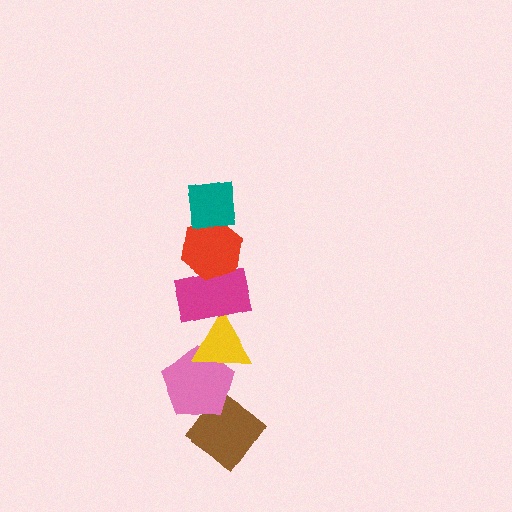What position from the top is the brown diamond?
The brown diamond is 6th from the top.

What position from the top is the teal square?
The teal square is 1st from the top.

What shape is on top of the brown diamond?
The pink pentagon is on top of the brown diamond.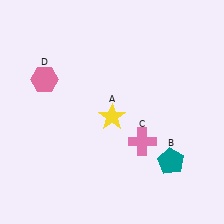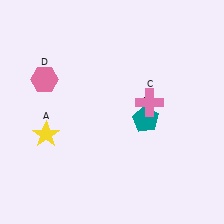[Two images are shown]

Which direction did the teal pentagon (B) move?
The teal pentagon (B) moved up.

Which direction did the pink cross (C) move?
The pink cross (C) moved up.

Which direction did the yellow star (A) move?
The yellow star (A) moved left.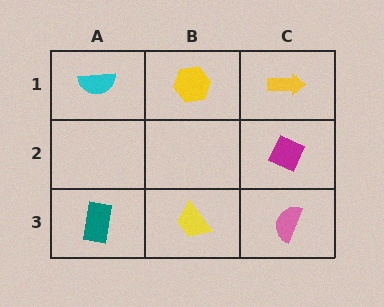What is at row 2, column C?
A magenta diamond.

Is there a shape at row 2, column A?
No, that cell is empty.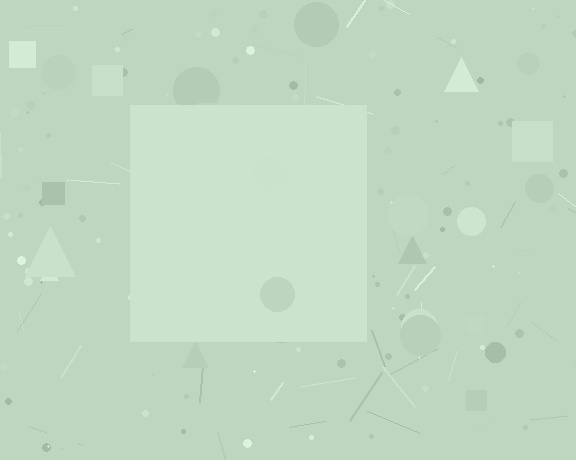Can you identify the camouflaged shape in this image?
The camouflaged shape is a square.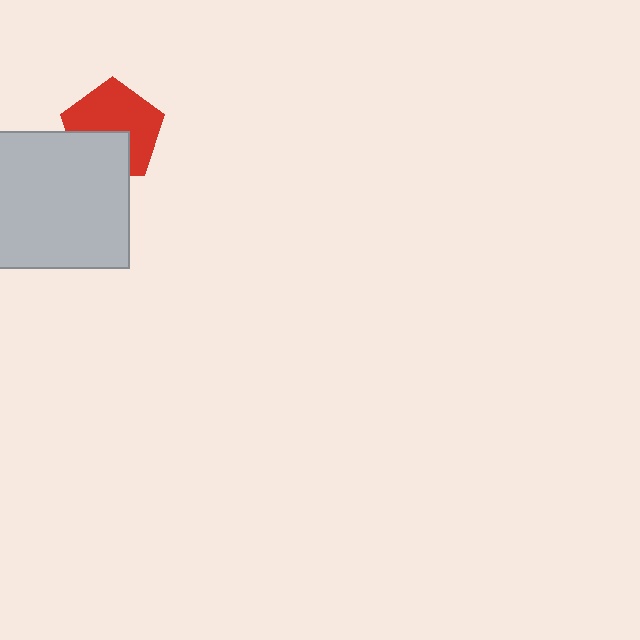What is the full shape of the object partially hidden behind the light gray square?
The partially hidden object is a red pentagon.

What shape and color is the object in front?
The object in front is a light gray square.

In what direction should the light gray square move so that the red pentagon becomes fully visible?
The light gray square should move down. That is the shortest direction to clear the overlap and leave the red pentagon fully visible.